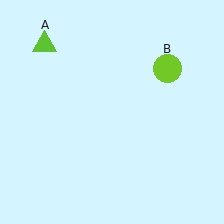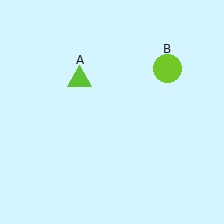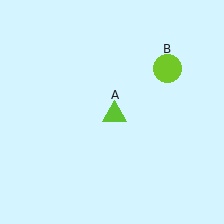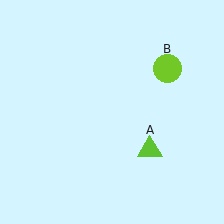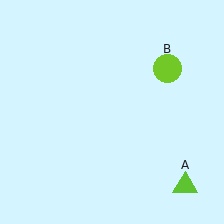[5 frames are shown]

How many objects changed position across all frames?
1 object changed position: lime triangle (object A).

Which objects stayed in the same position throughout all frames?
Lime circle (object B) remained stationary.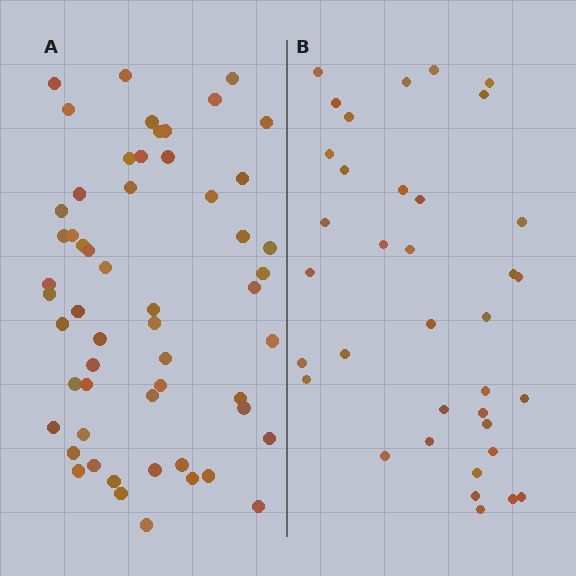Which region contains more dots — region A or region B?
Region A (the left region) has more dots.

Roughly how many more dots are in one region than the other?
Region A has approximately 20 more dots than region B.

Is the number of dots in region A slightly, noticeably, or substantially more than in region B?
Region A has substantially more. The ratio is roughly 1.6 to 1.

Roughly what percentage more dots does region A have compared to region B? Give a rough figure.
About 55% more.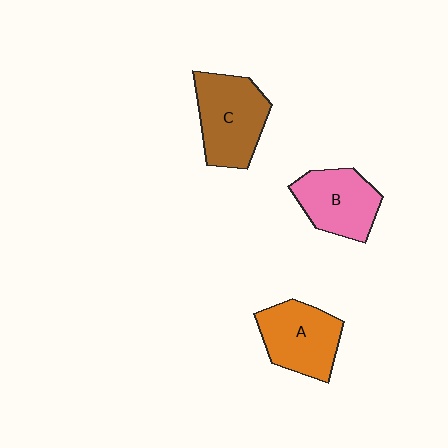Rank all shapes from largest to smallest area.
From largest to smallest: C (brown), A (orange), B (pink).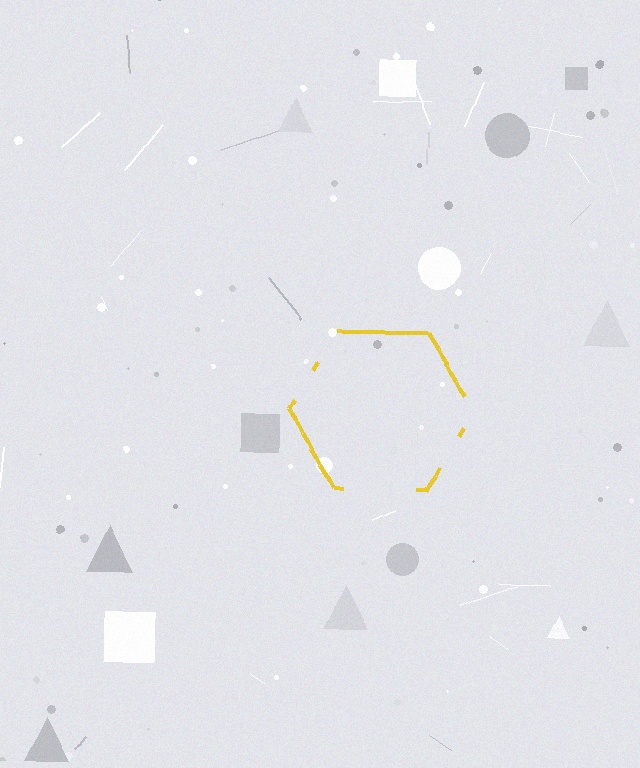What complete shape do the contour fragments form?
The contour fragments form a hexagon.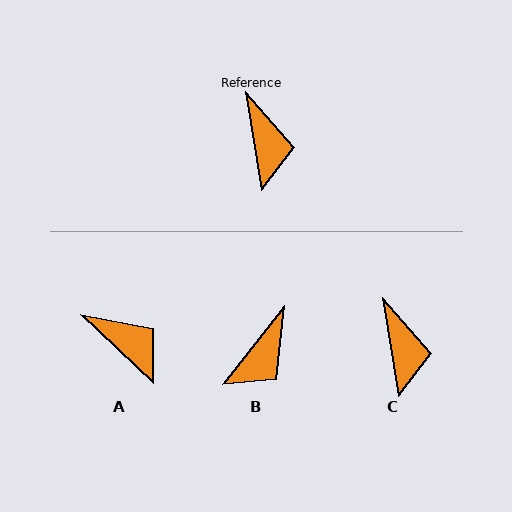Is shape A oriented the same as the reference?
No, it is off by about 37 degrees.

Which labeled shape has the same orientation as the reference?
C.